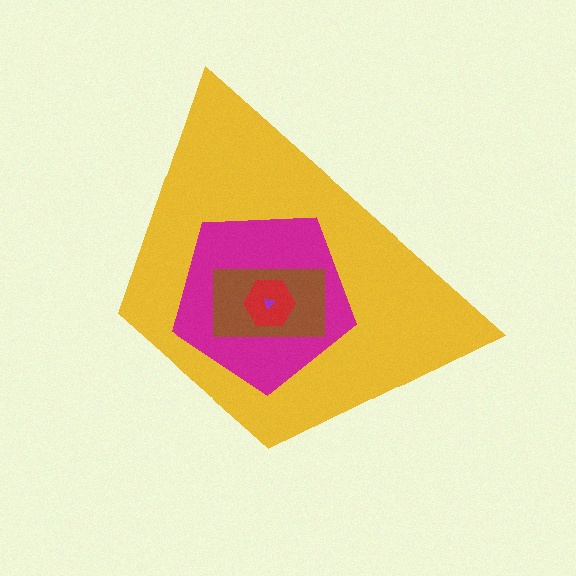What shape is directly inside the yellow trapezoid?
The magenta pentagon.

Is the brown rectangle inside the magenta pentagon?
Yes.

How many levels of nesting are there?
5.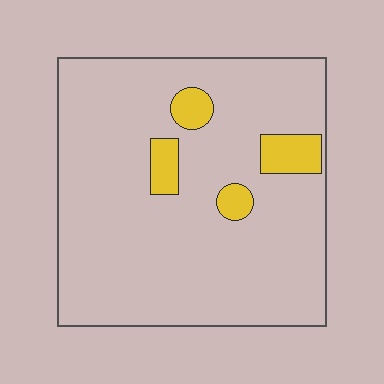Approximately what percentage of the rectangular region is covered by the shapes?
Approximately 10%.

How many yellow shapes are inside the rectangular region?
4.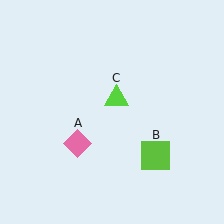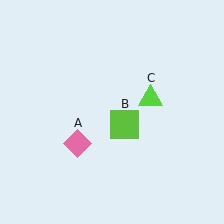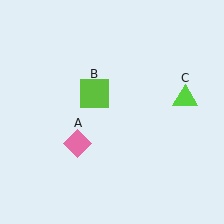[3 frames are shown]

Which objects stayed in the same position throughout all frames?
Pink diamond (object A) remained stationary.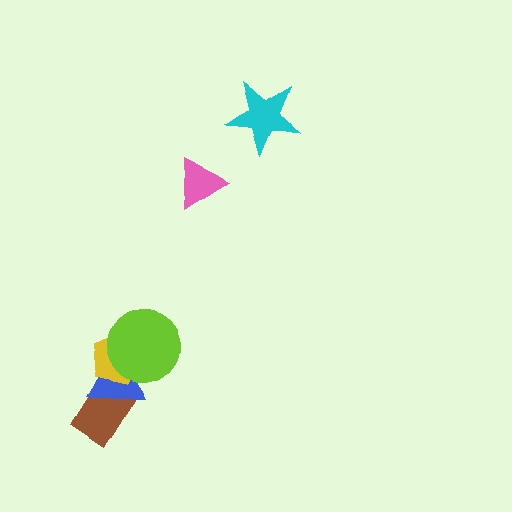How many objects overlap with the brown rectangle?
2 objects overlap with the brown rectangle.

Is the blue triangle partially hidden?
Yes, it is partially covered by another shape.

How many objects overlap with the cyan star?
0 objects overlap with the cyan star.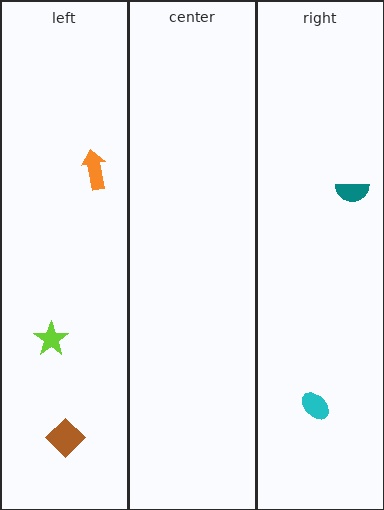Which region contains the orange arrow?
The left region.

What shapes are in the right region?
The cyan ellipse, the teal semicircle.